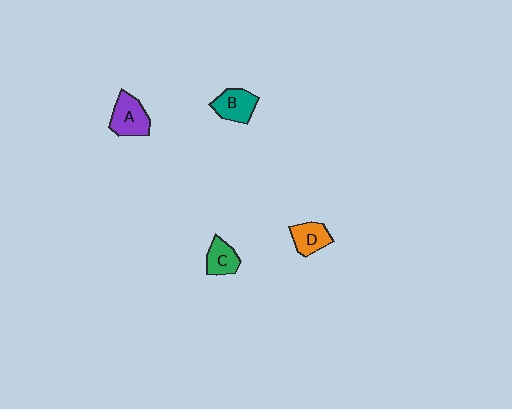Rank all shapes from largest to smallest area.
From largest to smallest: A (purple), B (teal), D (orange), C (green).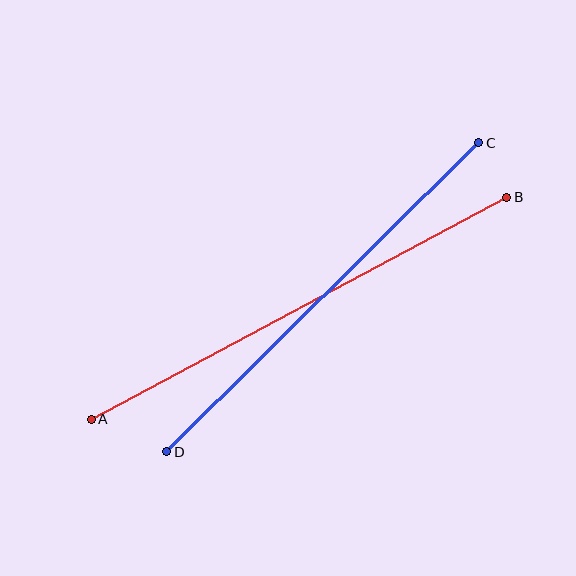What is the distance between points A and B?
The distance is approximately 471 pixels.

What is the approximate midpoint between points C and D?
The midpoint is at approximately (323, 297) pixels.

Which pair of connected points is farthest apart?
Points A and B are farthest apart.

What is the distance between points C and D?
The distance is approximately 439 pixels.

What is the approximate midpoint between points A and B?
The midpoint is at approximately (299, 308) pixels.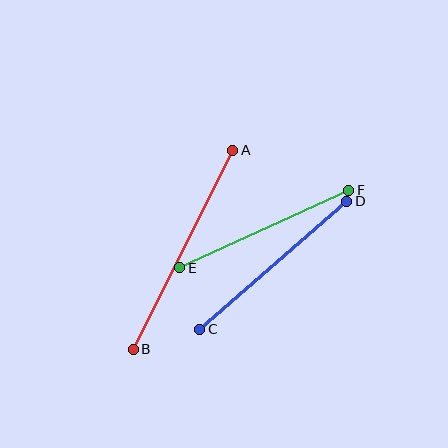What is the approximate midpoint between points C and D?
The midpoint is at approximately (273, 265) pixels.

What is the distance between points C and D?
The distance is approximately 195 pixels.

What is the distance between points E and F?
The distance is approximately 186 pixels.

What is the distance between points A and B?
The distance is approximately 223 pixels.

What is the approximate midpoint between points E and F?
The midpoint is at approximately (264, 229) pixels.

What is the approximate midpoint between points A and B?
The midpoint is at approximately (183, 250) pixels.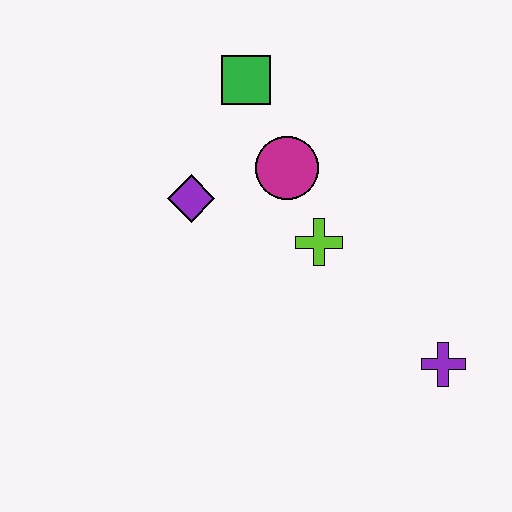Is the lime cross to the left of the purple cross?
Yes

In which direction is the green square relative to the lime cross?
The green square is above the lime cross.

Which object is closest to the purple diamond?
The magenta circle is closest to the purple diamond.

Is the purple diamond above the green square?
No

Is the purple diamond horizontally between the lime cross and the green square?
No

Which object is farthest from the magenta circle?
The purple cross is farthest from the magenta circle.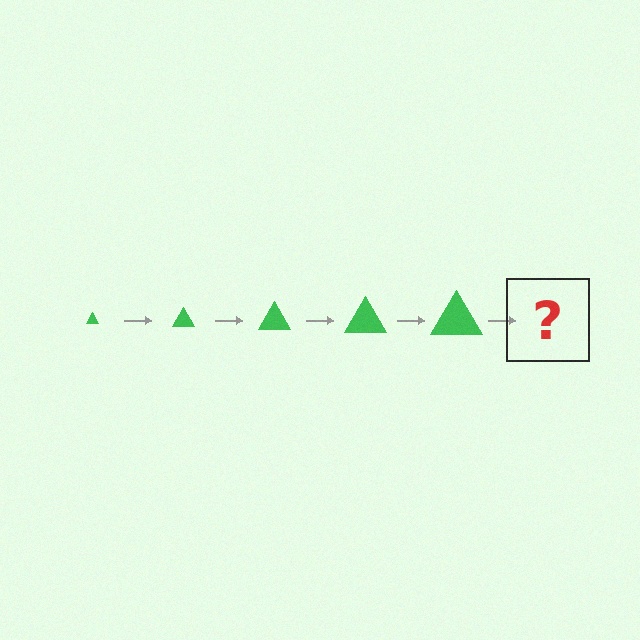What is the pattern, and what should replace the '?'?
The pattern is that the triangle gets progressively larger each step. The '?' should be a green triangle, larger than the previous one.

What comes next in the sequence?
The next element should be a green triangle, larger than the previous one.